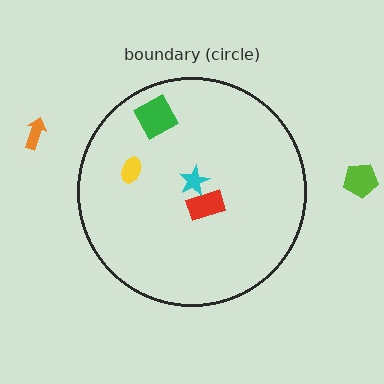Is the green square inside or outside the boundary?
Inside.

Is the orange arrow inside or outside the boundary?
Outside.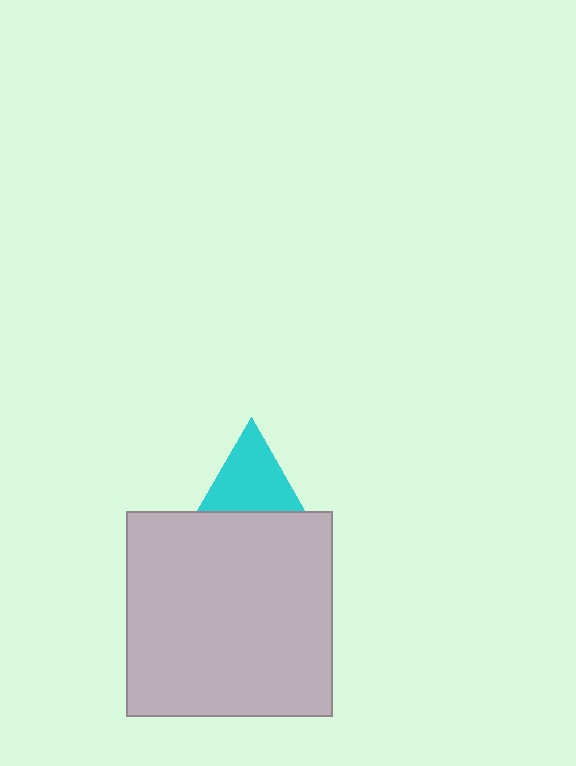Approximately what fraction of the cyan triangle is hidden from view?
Roughly 32% of the cyan triangle is hidden behind the light gray square.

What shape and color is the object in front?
The object in front is a light gray square.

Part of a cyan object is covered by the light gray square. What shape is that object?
It is a triangle.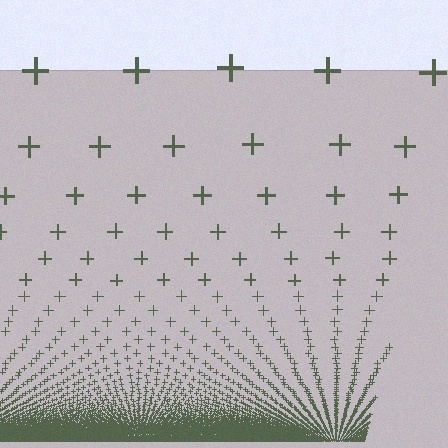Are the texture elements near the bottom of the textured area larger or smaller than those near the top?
Smaller. The gradient is inverted — elements near the bottom are smaller and denser.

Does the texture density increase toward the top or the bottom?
Density increases toward the bottom.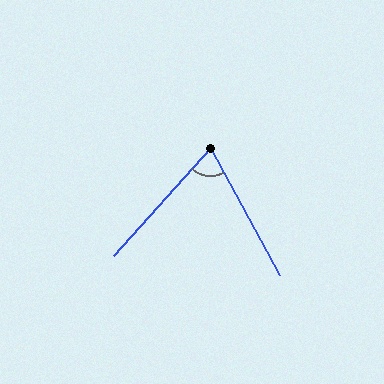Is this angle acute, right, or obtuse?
It is acute.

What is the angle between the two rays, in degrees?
Approximately 70 degrees.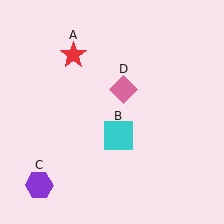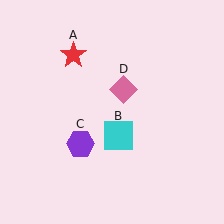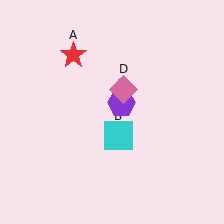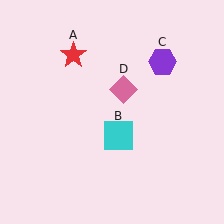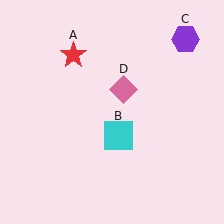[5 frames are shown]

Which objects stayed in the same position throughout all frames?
Red star (object A) and cyan square (object B) and pink diamond (object D) remained stationary.